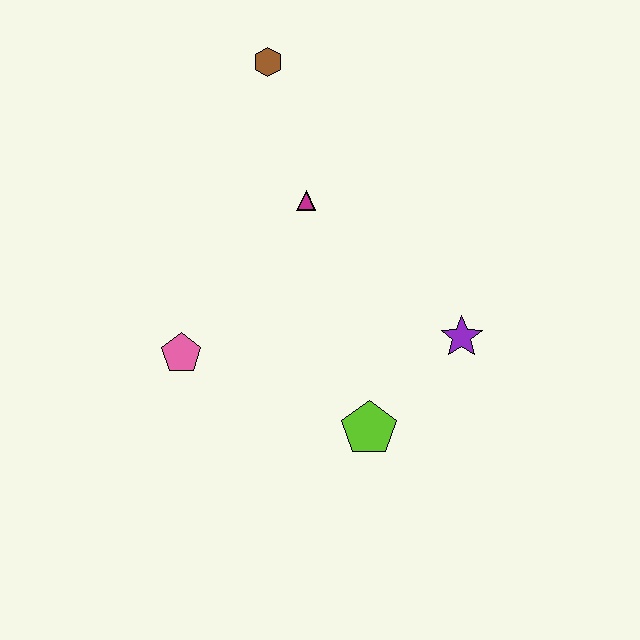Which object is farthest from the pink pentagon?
The brown hexagon is farthest from the pink pentagon.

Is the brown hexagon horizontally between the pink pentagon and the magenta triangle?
Yes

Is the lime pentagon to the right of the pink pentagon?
Yes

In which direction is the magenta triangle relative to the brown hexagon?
The magenta triangle is below the brown hexagon.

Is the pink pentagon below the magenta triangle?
Yes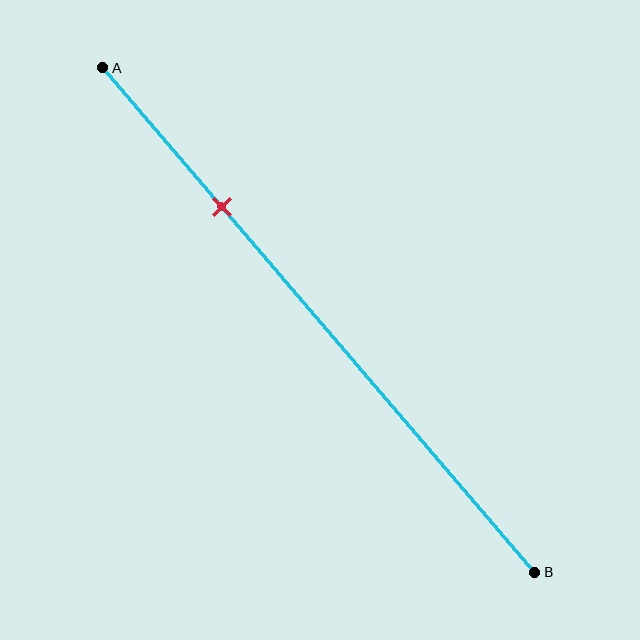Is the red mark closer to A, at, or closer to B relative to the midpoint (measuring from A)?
The red mark is closer to point A than the midpoint of segment AB.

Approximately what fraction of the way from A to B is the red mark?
The red mark is approximately 30% of the way from A to B.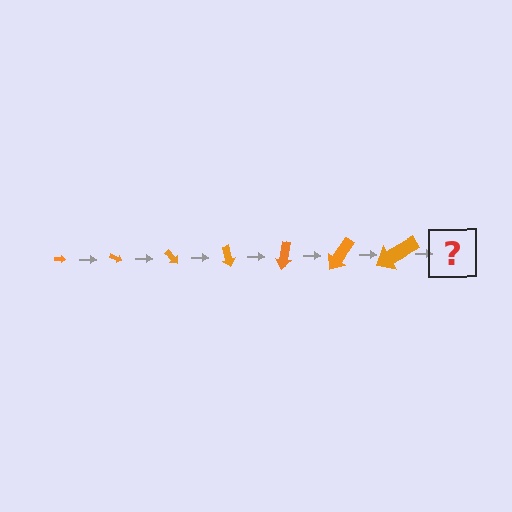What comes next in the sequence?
The next element should be an arrow, larger than the previous one and rotated 175 degrees from the start.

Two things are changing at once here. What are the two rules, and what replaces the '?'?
The two rules are that the arrow grows larger each step and it rotates 25 degrees each step. The '?' should be an arrow, larger than the previous one and rotated 175 degrees from the start.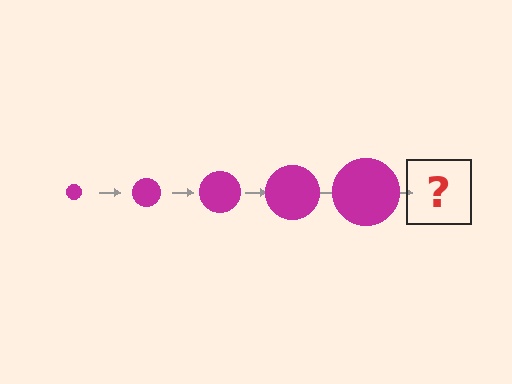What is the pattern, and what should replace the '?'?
The pattern is that the circle gets progressively larger each step. The '?' should be a magenta circle, larger than the previous one.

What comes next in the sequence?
The next element should be a magenta circle, larger than the previous one.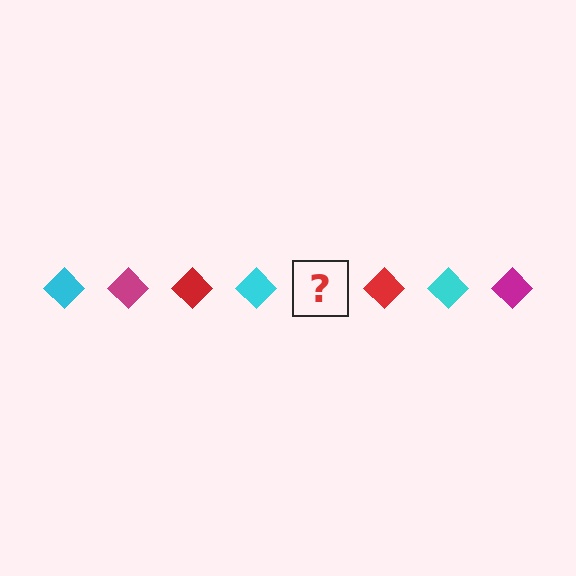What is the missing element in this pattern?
The missing element is a magenta diamond.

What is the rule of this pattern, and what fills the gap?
The rule is that the pattern cycles through cyan, magenta, red diamonds. The gap should be filled with a magenta diamond.